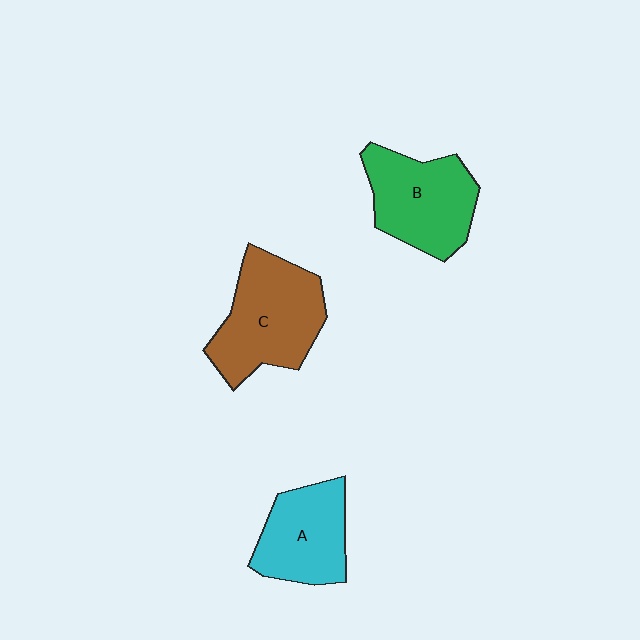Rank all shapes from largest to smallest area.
From largest to smallest: C (brown), B (green), A (cyan).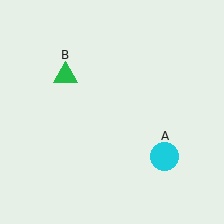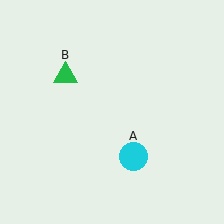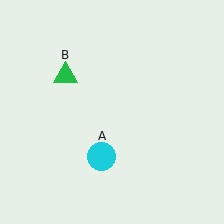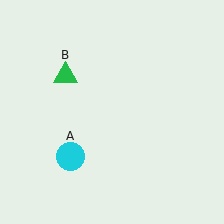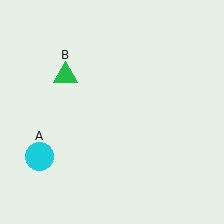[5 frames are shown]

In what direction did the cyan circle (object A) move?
The cyan circle (object A) moved left.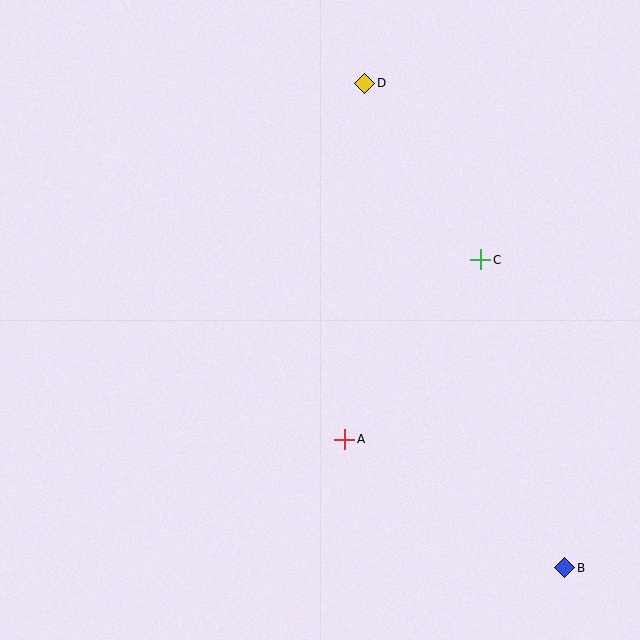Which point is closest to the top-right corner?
Point D is closest to the top-right corner.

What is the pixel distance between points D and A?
The distance between D and A is 357 pixels.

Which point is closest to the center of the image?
Point A at (345, 439) is closest to the center.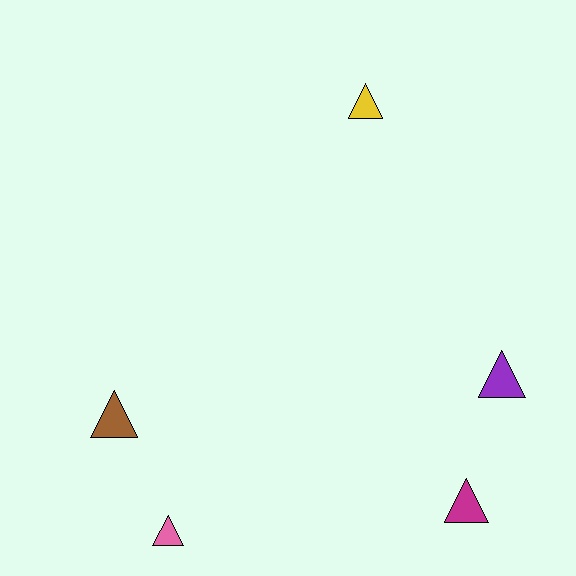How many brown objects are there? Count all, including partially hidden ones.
There is 1 brown object.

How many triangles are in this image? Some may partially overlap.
There are 5 triangles.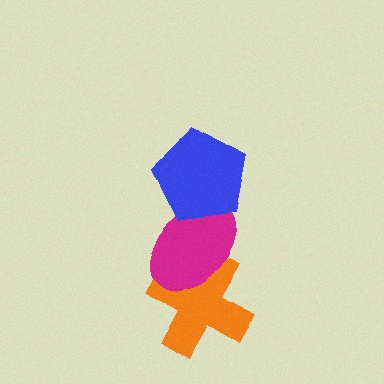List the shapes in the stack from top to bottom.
From top to bottom: the blue pentagon, the magenta ellipse, the orange cross.